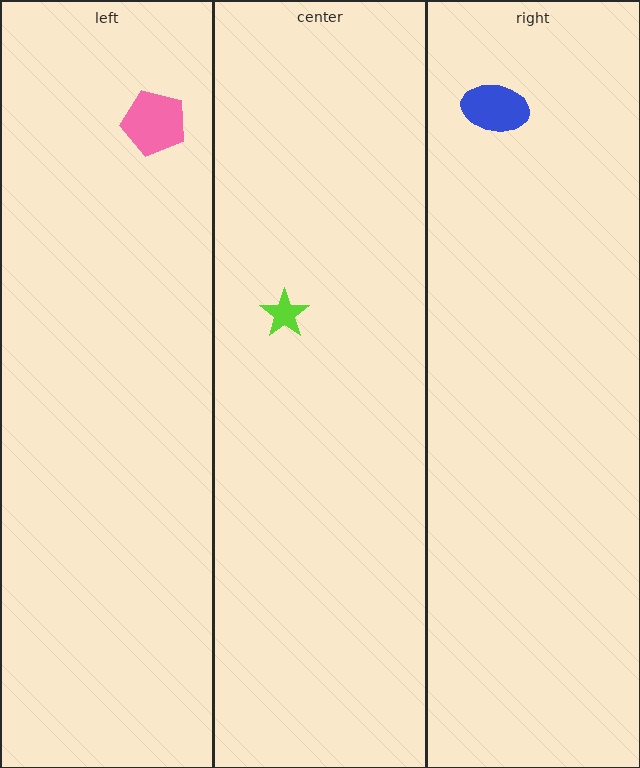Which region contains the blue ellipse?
The right region.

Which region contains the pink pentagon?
The left region.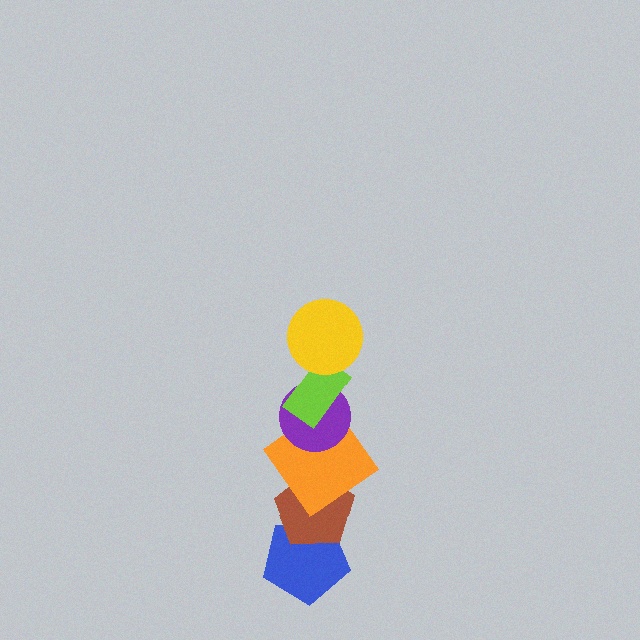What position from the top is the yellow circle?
The yellow circle is 1st from the top.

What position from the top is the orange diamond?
The orange diamond is 4th from the top.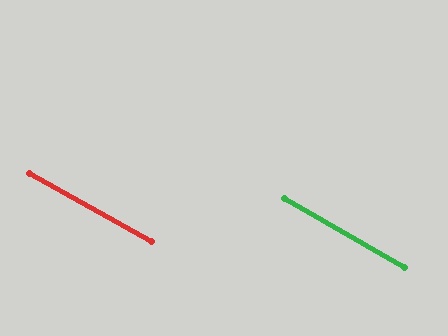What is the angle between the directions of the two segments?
Approximately 1 degree.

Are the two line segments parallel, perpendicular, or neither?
Parallel — their directions differ by only 0.8°.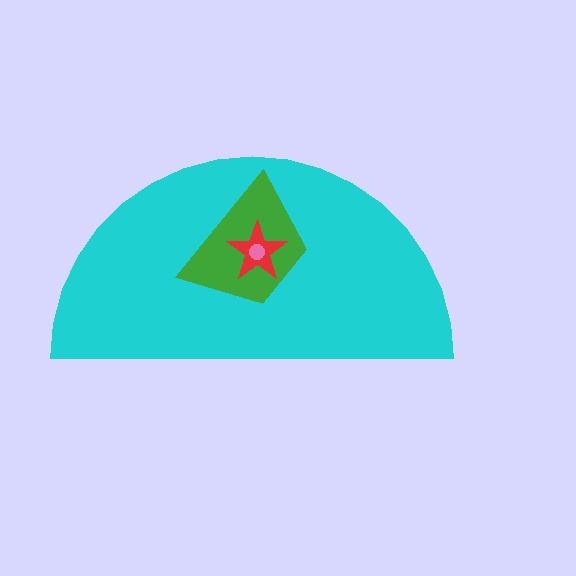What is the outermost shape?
The cyan semicircle.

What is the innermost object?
The pink circle.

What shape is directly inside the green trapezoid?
The red star.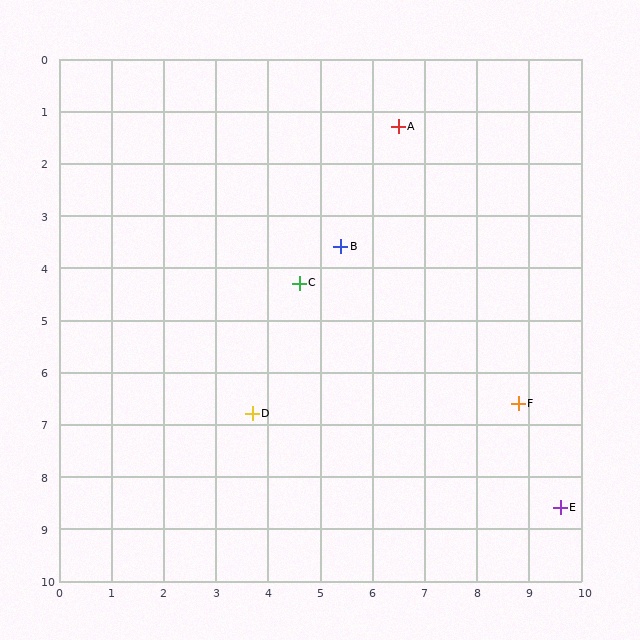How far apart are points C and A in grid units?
Points C and A are about 3.6 grid units apart.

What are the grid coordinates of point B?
Point B is at approximately (5.4, 3.6).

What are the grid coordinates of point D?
Point D is at approximately (3.7, 6.8).